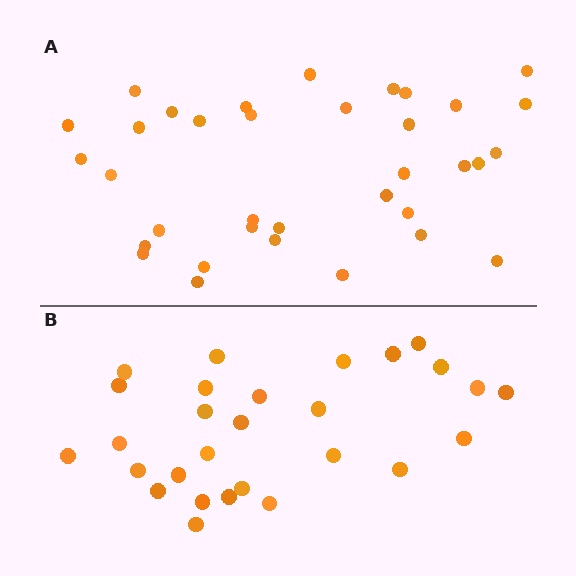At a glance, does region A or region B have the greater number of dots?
Region A (the top region) has more dots.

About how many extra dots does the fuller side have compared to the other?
Region A has roughly 8 or so more dots than region B.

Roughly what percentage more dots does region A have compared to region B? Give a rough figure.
About 25% more.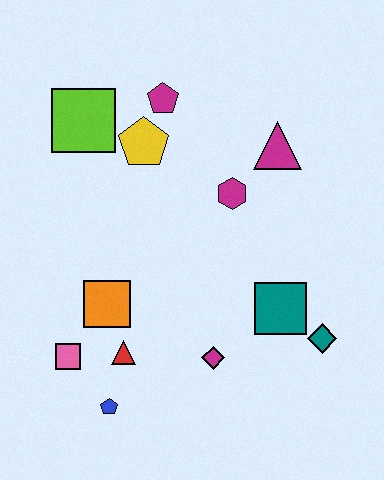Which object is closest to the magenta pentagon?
The yellow pentagon is closest to the magenta pentagon.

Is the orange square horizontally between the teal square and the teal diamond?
No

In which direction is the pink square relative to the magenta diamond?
The pink square is to the left of the magenta diamond.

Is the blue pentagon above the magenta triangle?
No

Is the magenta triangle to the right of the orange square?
Yes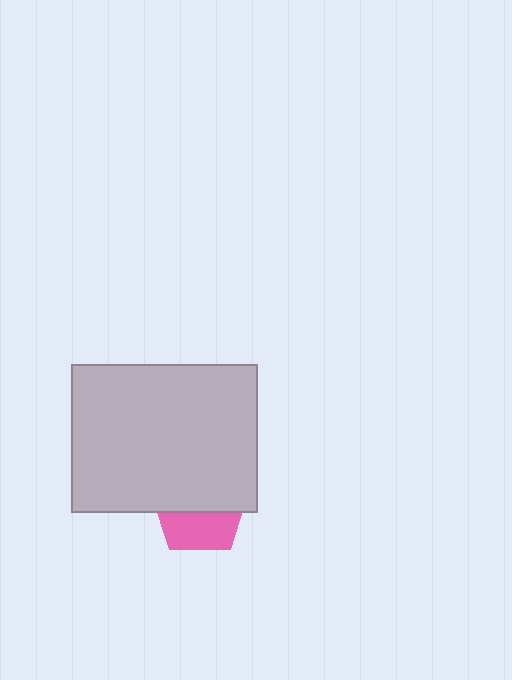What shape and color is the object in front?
The object in front is a light gray rectangle.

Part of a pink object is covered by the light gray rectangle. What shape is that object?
It is a pentagon.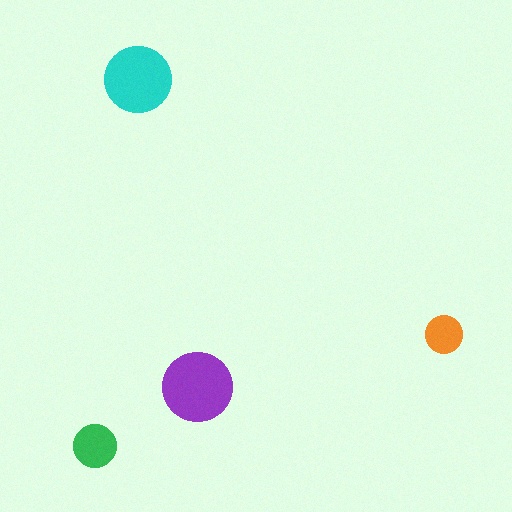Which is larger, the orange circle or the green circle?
The green one.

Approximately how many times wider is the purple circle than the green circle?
About 1.5 times wider.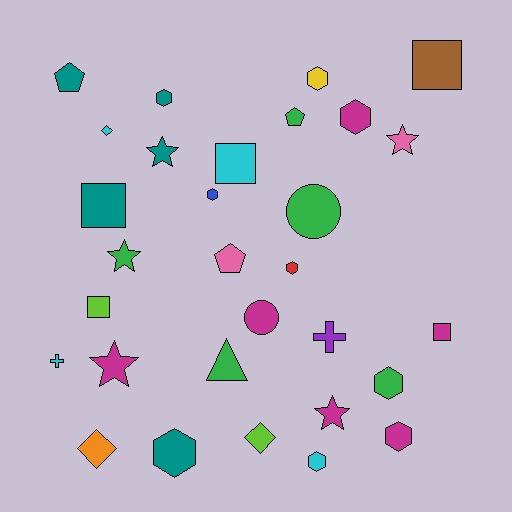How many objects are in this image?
There are 30 objects.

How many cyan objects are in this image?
There are 4 cyan objects.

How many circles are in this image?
There are 2 circles.